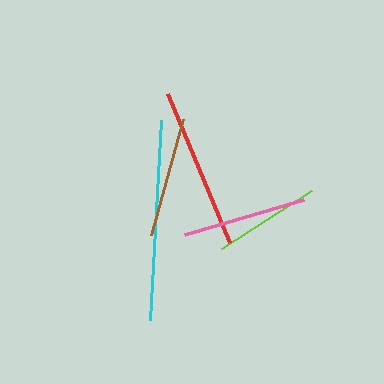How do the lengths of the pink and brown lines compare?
The pink and brown lines are approximately the same length.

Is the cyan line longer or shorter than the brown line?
The cyan line is longer than the brown line.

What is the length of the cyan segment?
The cyan segment is approximately 200 pixels long.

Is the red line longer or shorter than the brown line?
The red line is longer than the brown line.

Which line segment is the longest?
The cyan line is the longest at approximately 200 pixels.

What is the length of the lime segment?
The lime segment is approximately 107 pixels long.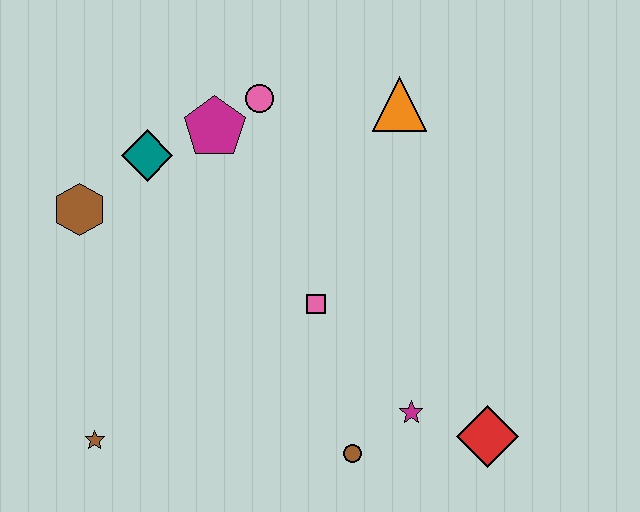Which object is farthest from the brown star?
The orange triangle is farthest from the brown star.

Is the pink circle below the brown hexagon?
No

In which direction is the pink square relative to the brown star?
The pink square is to the right of the brown star.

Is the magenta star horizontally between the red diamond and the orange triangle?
Yes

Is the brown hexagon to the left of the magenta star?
Yes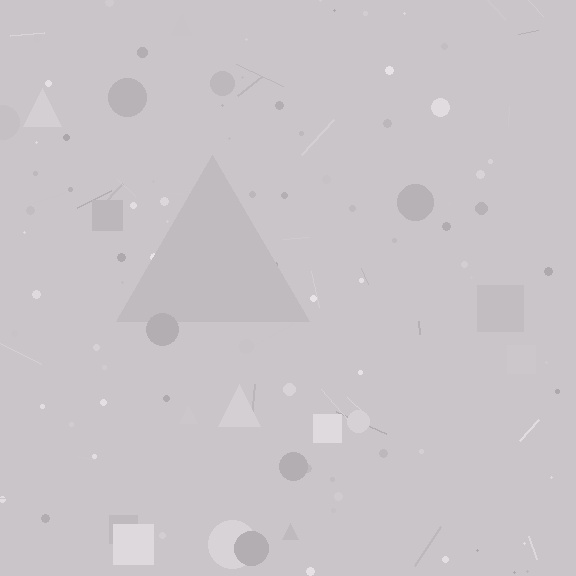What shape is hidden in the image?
A triangle is hidden in the image.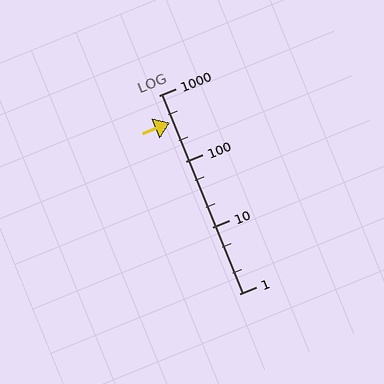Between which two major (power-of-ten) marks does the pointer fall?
The pointer is between 100 and 1000.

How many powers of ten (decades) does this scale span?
The scale spans 3 decades, from 1 to 1000.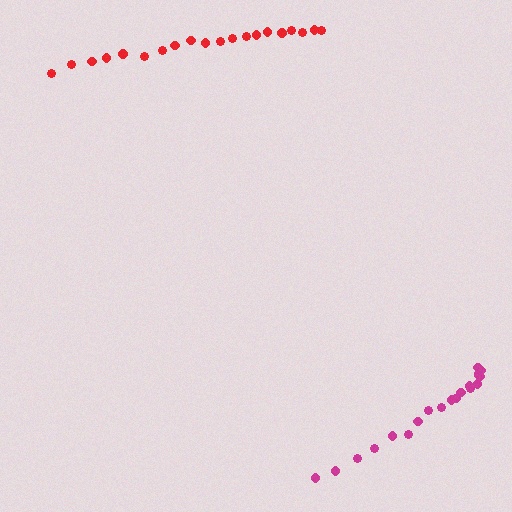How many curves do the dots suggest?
There are 2 distinct paths.